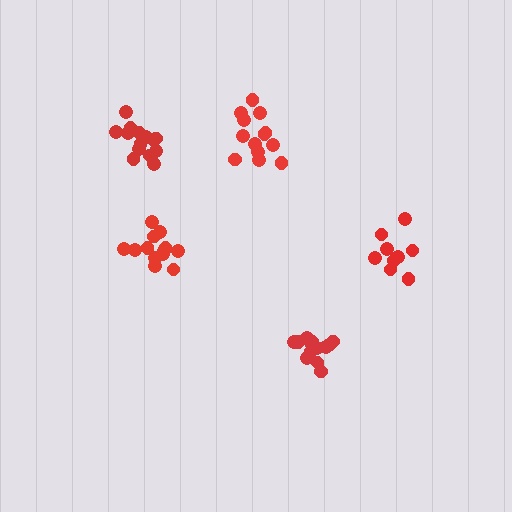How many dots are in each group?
Group 1: 13 dots, Group 2: 14 dots, Group 3: 9 dots, Group 4: 13 dots, Group 5: 13 dots (62 total).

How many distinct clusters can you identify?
There are 5 distinct clusters.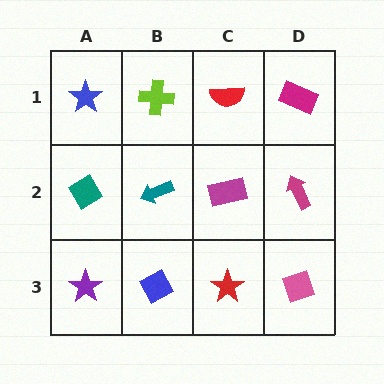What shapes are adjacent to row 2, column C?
A red semicircle (row 1, column C), a red star (row 3, column C), a teal arrow (row 2, column B), a magenta arrow (row 2, column D).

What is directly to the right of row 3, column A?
A blue diamond.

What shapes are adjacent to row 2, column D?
A magenta rectangle (row 1, column D), a pink diamond (row 3, column D), a magenta rectangle (row 2, column C).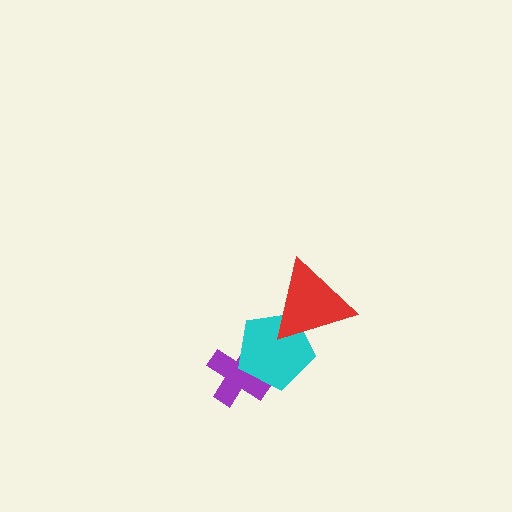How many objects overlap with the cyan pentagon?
2 objects overlap with the cyan pentagon.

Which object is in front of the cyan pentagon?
The red triangle is in front of the cyan pentagon.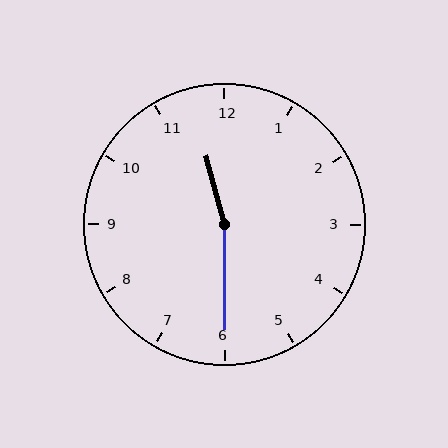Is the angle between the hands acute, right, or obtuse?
It is obtuse.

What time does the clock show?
11:30.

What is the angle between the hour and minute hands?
Approximately 165 degrees.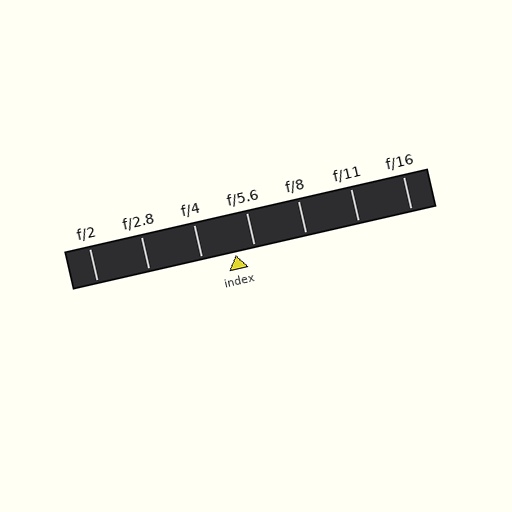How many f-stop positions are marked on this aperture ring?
There are 7 f-stop positions marked.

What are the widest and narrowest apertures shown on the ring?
The widest aperture shown is f/2 and the narrowest is f/16.